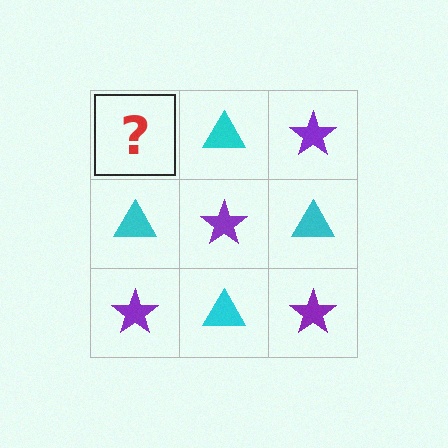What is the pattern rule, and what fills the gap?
The rule is that it alternates purple star and cyan triangle in a checkerboard pattern. The gap should be filled with a purple star.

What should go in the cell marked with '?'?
The missing cell should contain a purple star.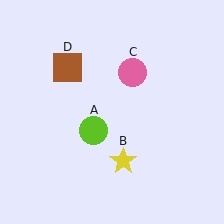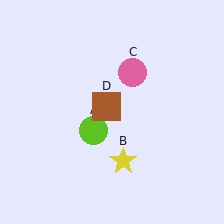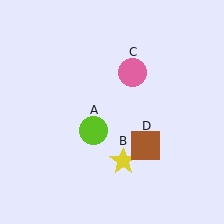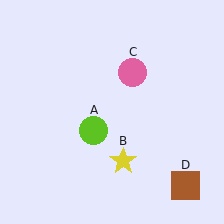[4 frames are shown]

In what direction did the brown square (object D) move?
The brown square (object D) moved down and to the right.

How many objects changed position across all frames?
1 object changed position: brown square (object D).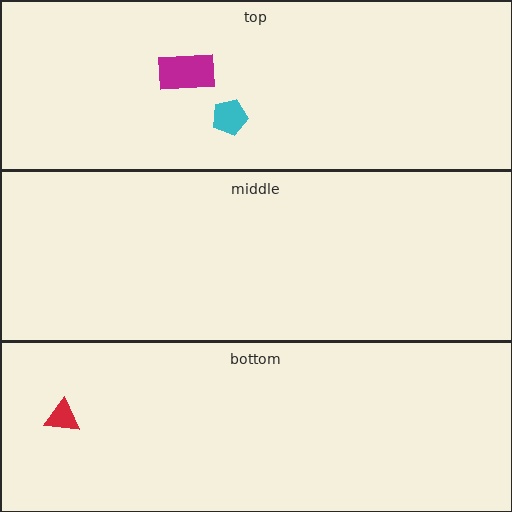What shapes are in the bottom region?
The red triangle.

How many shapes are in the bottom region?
1.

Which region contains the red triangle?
The bottom region.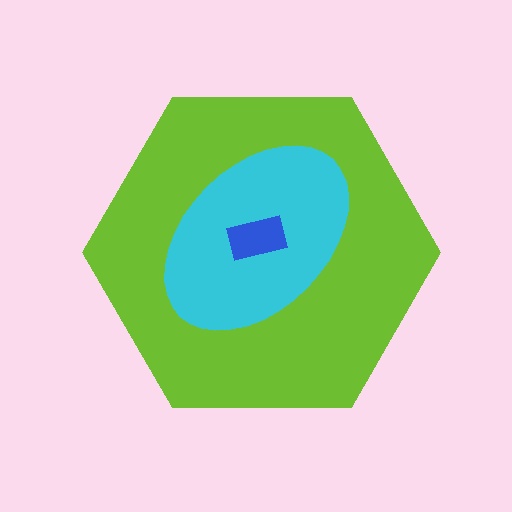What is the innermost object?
The blue rectangle.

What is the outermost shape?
The lime hexagon.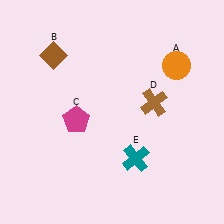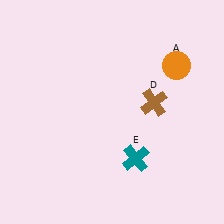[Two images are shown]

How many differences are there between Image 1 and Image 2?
There are 2 differences between the two images.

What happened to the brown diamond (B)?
The brown diamond (B) was removed in Image 2. It was in the top-left area of Image 1.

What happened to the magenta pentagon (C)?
The magenta pentagon (C) was removed in Image 2. It was in the bottom-left area of Image 1.